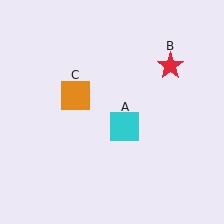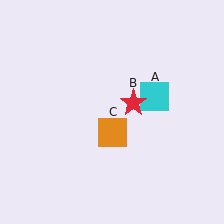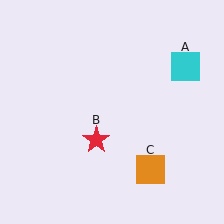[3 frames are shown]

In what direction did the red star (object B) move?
The red star (object B) moved down and to the left.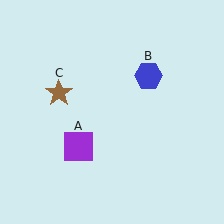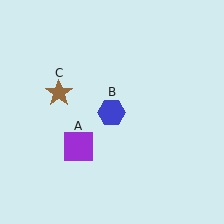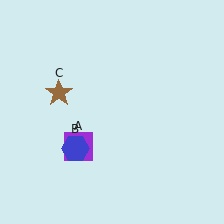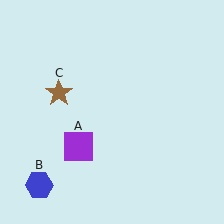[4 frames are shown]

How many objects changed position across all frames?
1 object changed position: blue hexagon (object B).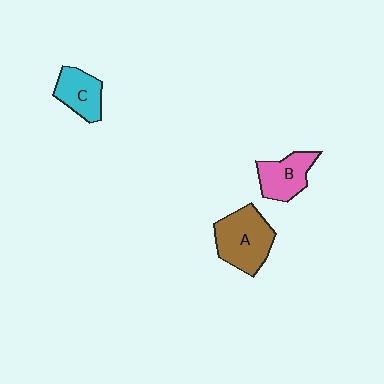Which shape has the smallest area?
Shape C (cyan).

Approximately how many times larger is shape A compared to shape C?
Approximately 1.6 times.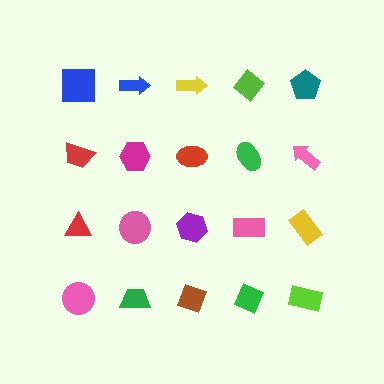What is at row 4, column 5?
A lime rectangle.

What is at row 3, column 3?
A purple hexagon.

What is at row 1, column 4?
A lime diamond.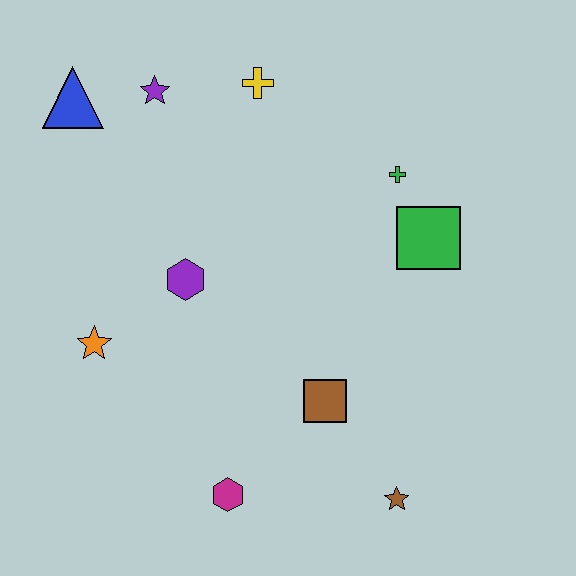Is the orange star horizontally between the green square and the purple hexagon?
No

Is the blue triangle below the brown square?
No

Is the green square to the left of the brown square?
No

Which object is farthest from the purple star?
The brown star is farthest from the purple star.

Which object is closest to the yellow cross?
The purple star is closest to the yellow cross.